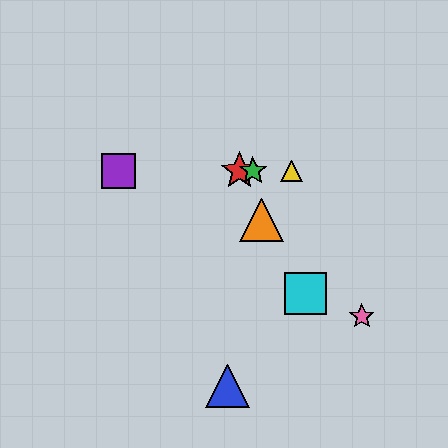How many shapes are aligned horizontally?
4 shapes (the red star, the green star, the yellow triangle, the purple square) are aligned horizontally.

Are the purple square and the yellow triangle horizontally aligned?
Yes, both are at y≈171.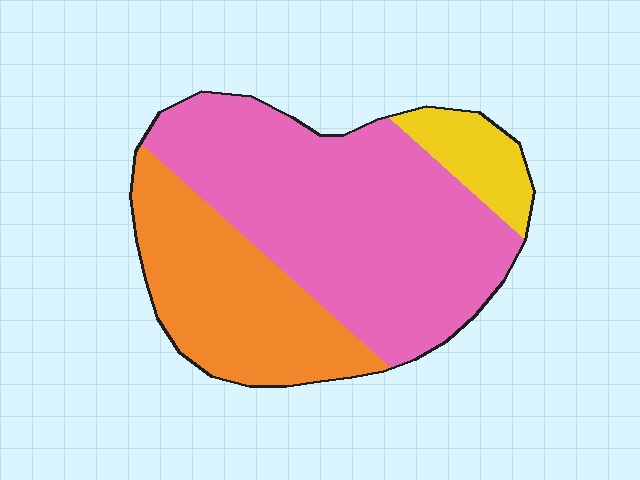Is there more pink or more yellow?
Pink.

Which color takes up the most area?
Pink, at roughly 60%.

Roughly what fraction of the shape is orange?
Orange takes up about one third (1/3) of the shape.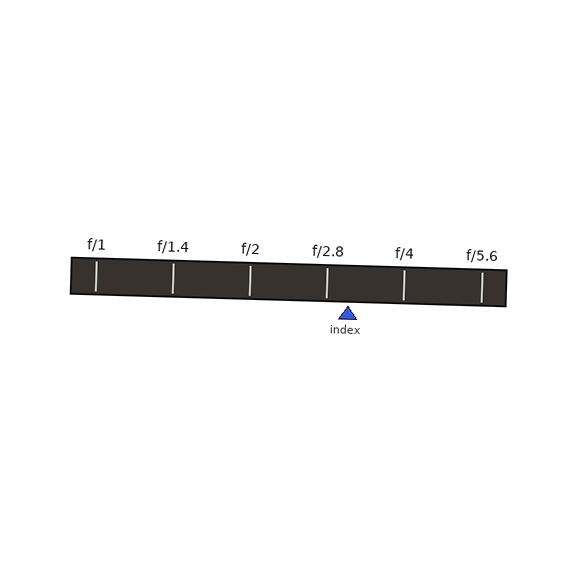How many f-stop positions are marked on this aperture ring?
There are 6 f-stop positions marked.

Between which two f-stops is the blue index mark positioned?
The index mark is between f/2.8 and f/4.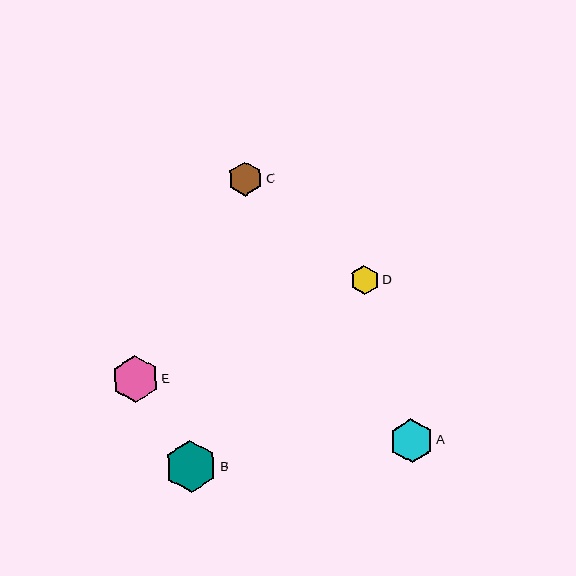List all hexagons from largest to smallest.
From largest to smallest: B, E, A, C, D.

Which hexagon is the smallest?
Hexagon D is the smallest with a size of approximately 29 pixels.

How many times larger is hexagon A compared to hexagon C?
Hexagon A is approximately 1.3 times the size of hexagon C.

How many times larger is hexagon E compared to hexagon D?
Hexagon E is approximately 1.6 times the size of hexagon D.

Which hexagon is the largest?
Hexagon B is the largest with a size of approximately 52 pixels.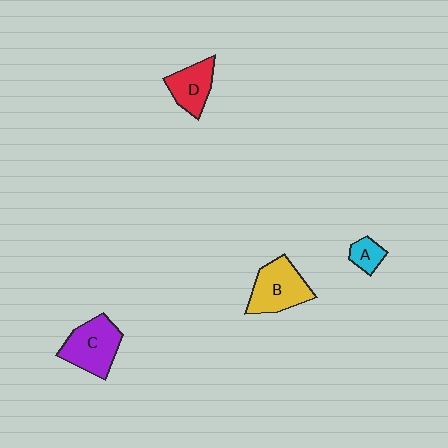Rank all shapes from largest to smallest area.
From largest to smallest: C (purple), B (yellow), D (red), A (cyan).